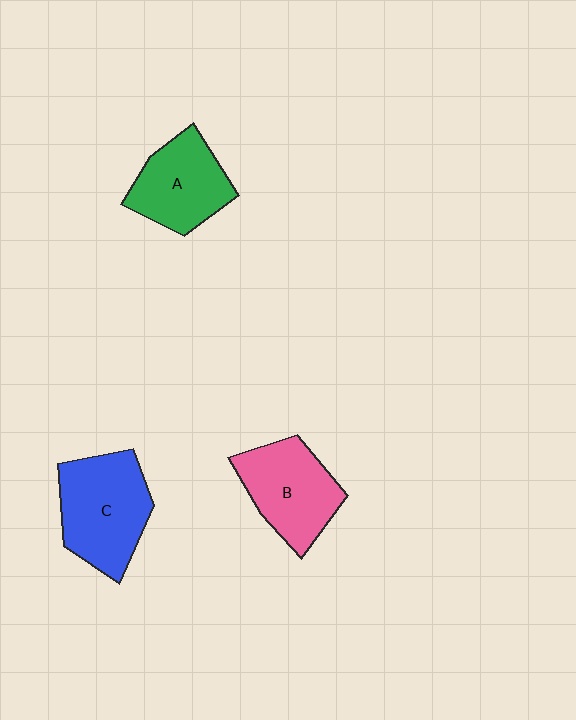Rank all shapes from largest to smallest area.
From largest to smallest: C (blue), B (pink), A (green).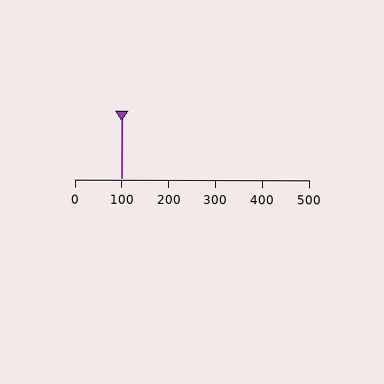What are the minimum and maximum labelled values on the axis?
The axis runs from 0 to 500.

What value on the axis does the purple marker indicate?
The marker indicates approximately 100.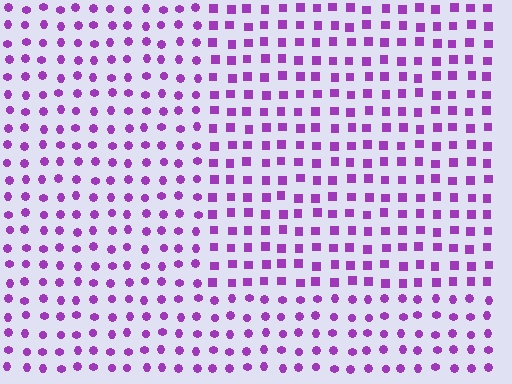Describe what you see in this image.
The image is filled with small purple elements arranged in a uniform grid. A rectangle-shaped region contains squares, while the surrounding area contains circles. The boundary is defined purely by the change in element shape.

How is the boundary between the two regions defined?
The boundary is defined by a change in element shape: squares inside vs. circles outside. All elements share the same color and spacing.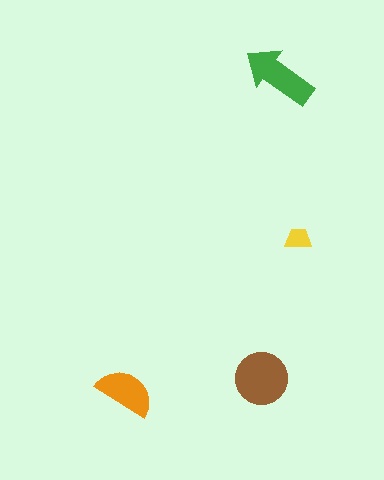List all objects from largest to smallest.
The brown circle, the green arrow, the orange semicircle, the yellow trapezoid.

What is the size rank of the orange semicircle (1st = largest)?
3rd.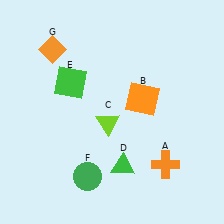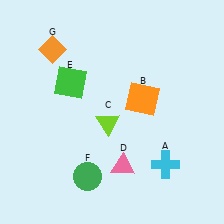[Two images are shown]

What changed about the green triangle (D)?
In Image 1, D is green. In Image 2, it changed to pink.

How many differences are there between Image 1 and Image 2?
There are 2 differences between the two images.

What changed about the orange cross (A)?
In Image 1, A is orange. In Image 2, it changed to cyan.